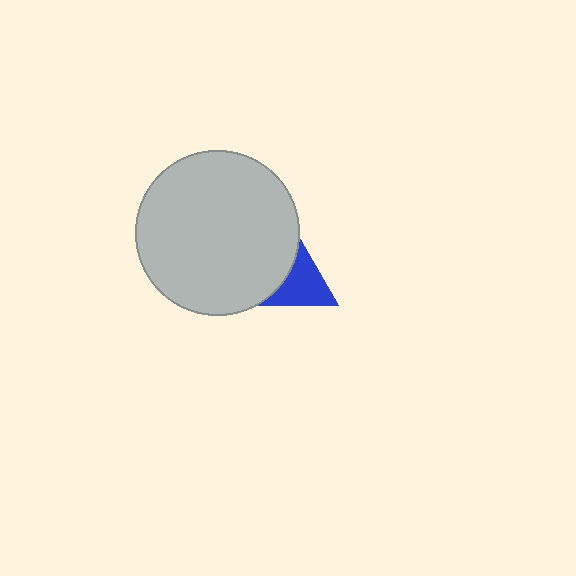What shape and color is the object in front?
The object in front is a light gray circle.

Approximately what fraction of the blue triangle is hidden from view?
Roughly 69% of the blue triangle is hidden behind the light gray circle.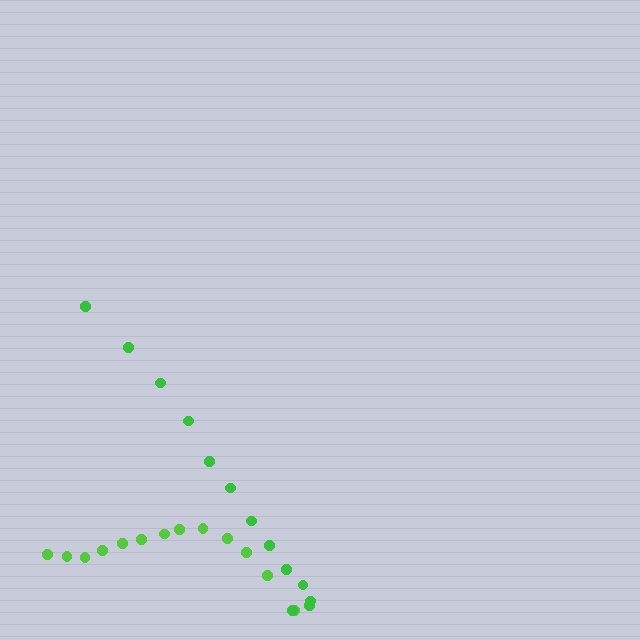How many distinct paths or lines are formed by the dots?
There are 2 distinct paths.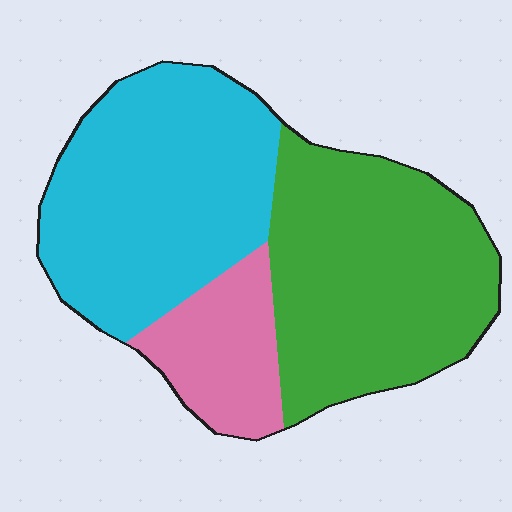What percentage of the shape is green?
Green covers 43% of the shape.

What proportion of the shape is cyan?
Cyan takes up about two fifths (2/5) of the shape.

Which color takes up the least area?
Pink, at roughly 15%.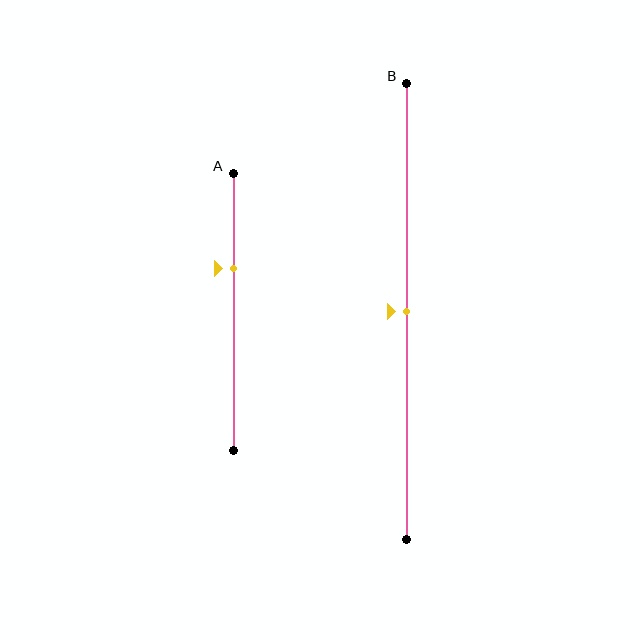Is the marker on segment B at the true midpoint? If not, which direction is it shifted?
Yes, the marker on segment B is at the true midpoint.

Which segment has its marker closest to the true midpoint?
Segment B has its marker closest to the true midpoint.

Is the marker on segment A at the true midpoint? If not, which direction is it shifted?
No, the marker on segment A is shifted upward by about 16% of the segment length.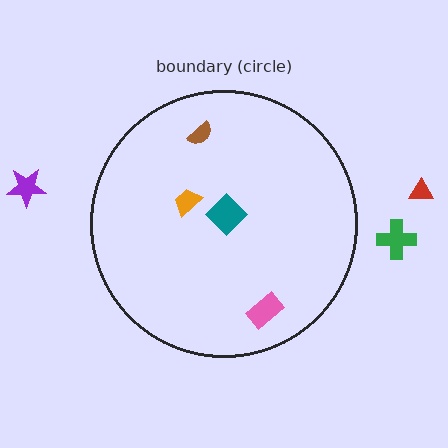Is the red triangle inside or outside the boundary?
Outside.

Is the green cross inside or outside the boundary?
Outside.